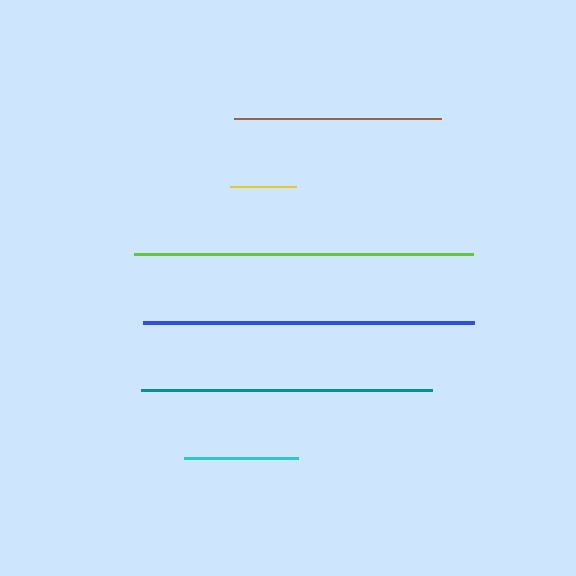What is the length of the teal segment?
The teal segment is approximately 291 pixels long.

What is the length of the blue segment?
The blue segment is approximately 331 pixels long.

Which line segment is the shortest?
The yellow line is the shortest at approximately 66 pixels.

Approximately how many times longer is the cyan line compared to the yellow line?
The cyan line is approximately 1.7 times the length of the yellow line.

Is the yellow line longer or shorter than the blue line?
The blue line is longer than the yellow line.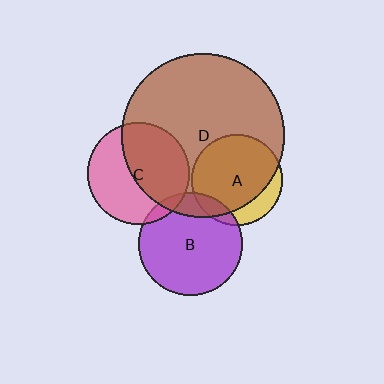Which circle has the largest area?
Circle D (brown).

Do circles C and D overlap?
Yes.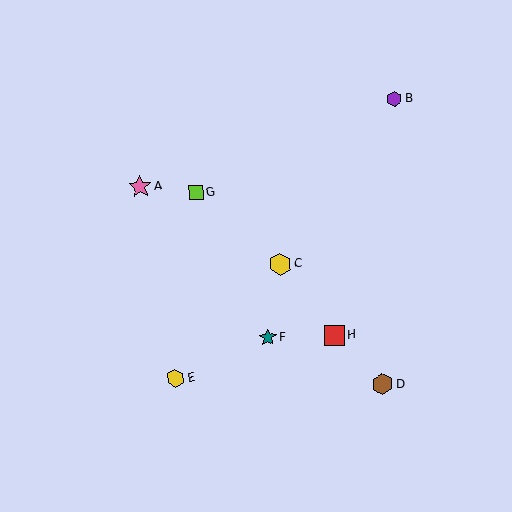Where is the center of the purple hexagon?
The center of the purple hexagon is at (395, 99).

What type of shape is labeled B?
Shape B is a purple hexagon.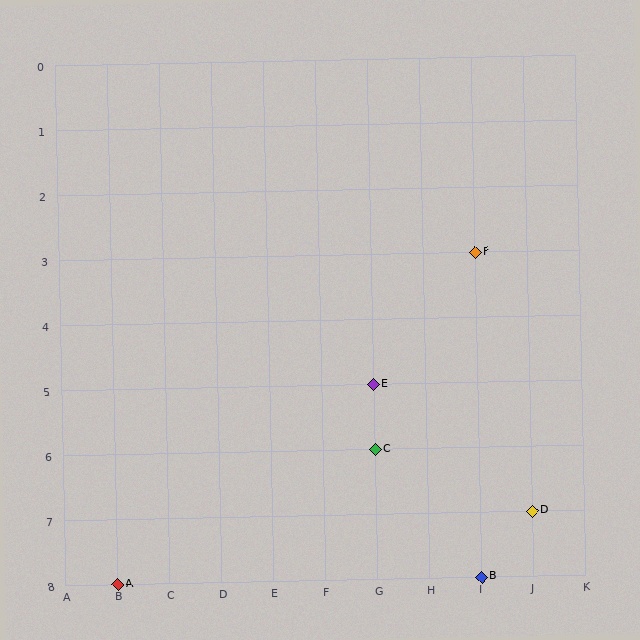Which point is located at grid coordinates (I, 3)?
Point F is at (I, 3).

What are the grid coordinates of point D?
Point D is at grid coordinates (J, 7).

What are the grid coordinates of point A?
Point A is at grid coordinates (B, 8).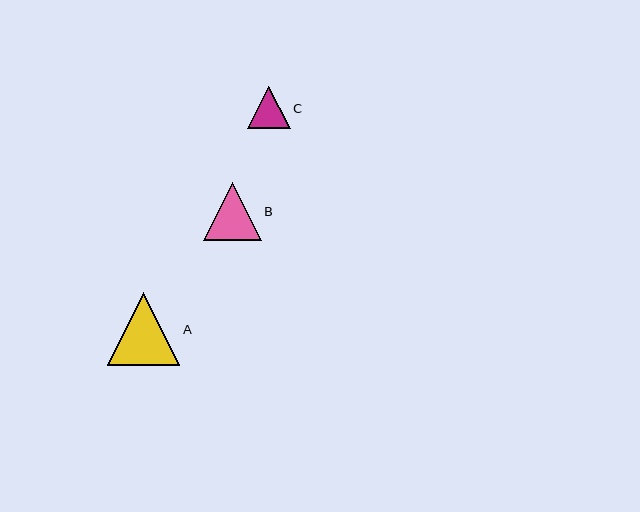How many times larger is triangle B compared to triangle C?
Triangle B is approximately 1.4 times the size of triangle C.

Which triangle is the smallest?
Triangle C is the smallest with a size of approximately 43 pixels.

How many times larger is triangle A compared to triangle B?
Triangle A is approximately 1.3 times the size of triangle B.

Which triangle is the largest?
Triangle A is the largest with a size of approximately 73 pixels.